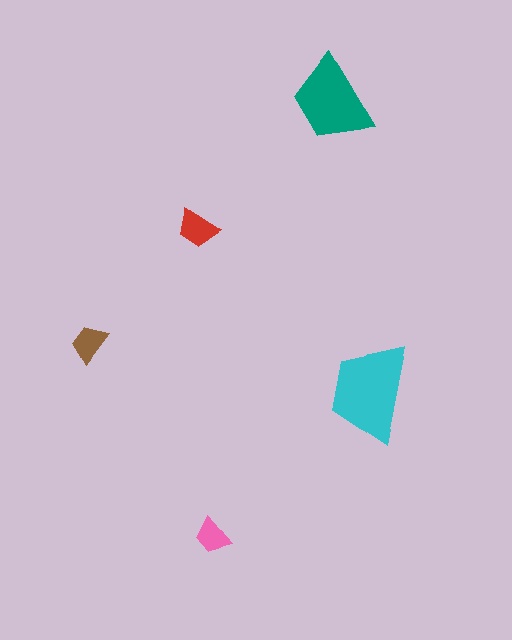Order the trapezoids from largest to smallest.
the cyan one, the teal one, the red one, the brown one, the pink one.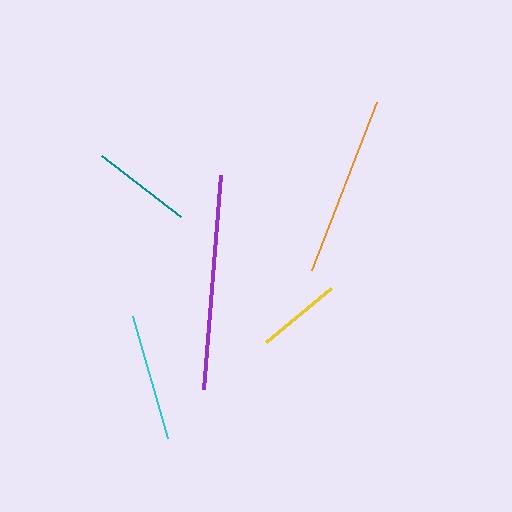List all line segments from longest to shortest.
From longest to shortest: purple, orange, cyan, teal, yellow.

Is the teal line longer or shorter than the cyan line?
The cyan line is longer than the teal line.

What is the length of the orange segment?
The orange segment is approximately 180 pixels long.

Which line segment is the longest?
The purple line is the longest at approximately 215 pixels.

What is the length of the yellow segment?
The yellow segment is approximately 84 pixels long.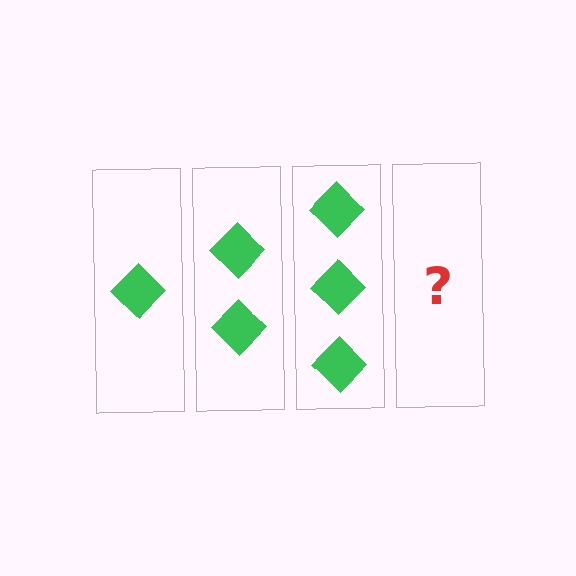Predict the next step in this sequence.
The next step is 4 diamonds.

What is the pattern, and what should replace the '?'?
The pattern is that each step adds one more diamond. The '?' should be 4 diamonds.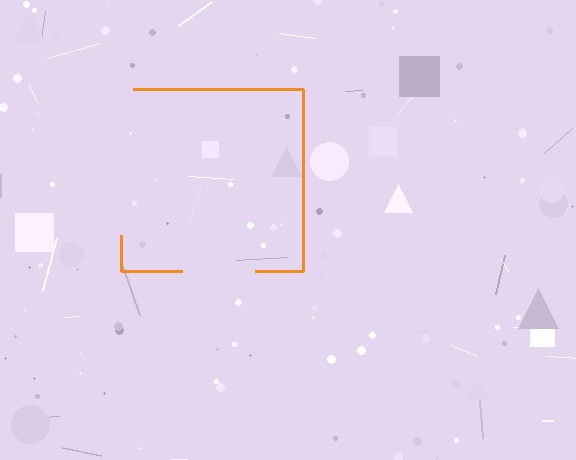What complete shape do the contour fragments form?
The contour fragments form a square.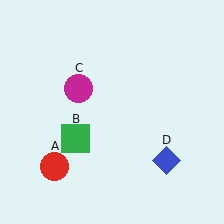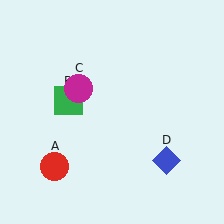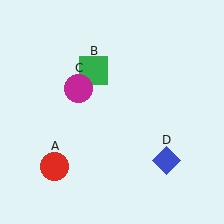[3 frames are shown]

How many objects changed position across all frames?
1 object changed position: green square (object B).